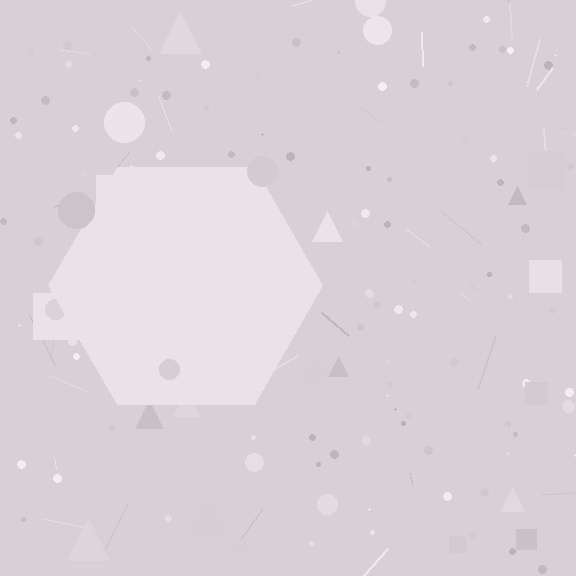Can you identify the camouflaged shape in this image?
The camouflaged shape is a hexagon.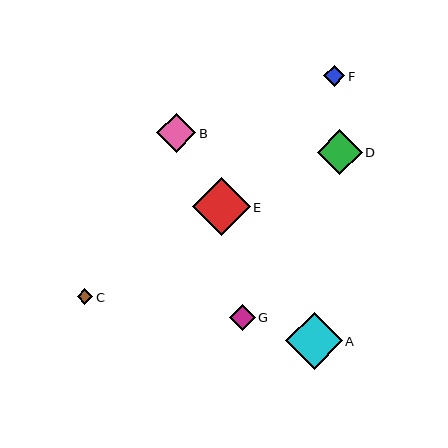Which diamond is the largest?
Diamond E is the largest with a size of approximately 58 pixels.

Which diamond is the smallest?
Diamond C is the smallest with a size of approximately 16 pixels.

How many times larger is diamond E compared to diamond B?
Diamond E is approximately 1.5 times the size of diamond B.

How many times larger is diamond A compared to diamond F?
Diamond A is approximately 2.7 times the size of diamond F.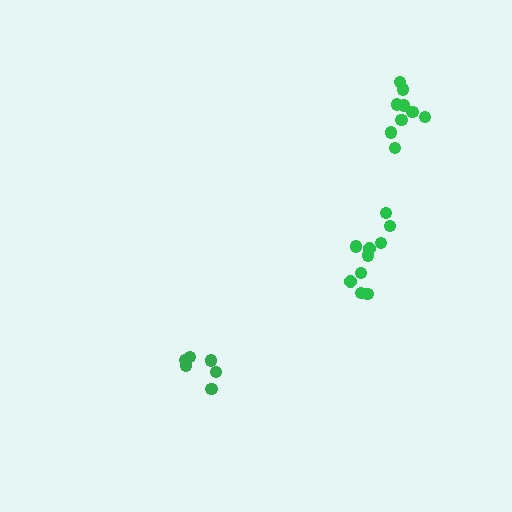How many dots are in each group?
Group 1: 6 dots, Group 2: 10 dots, Group 3: 9 dots (25 total).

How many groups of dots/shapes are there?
There are 3 groups.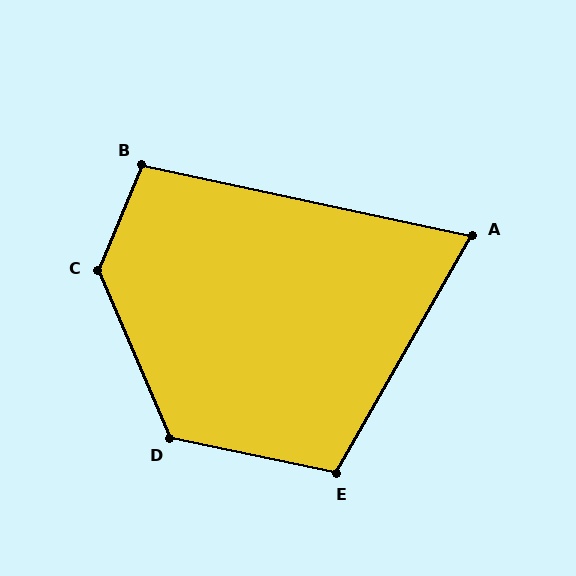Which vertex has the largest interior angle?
C, at approximately 134 degrees.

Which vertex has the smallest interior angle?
A, at approximately 72 degrees.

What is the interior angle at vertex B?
Approximately 100 degrees (obtuse).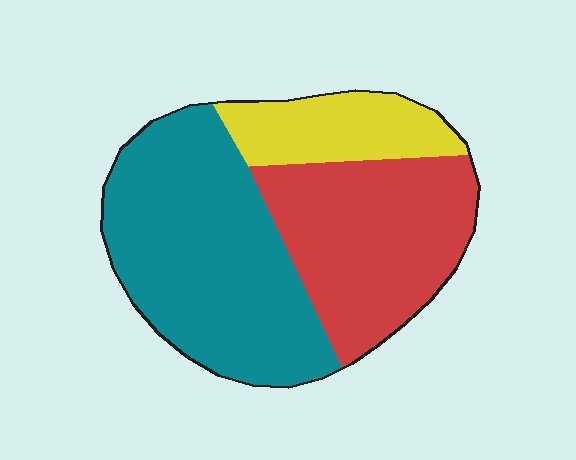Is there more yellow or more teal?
Teal.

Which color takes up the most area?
Teal, at roughly 50%.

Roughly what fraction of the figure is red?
Red takes up about three eighths (3/8) of the figure.